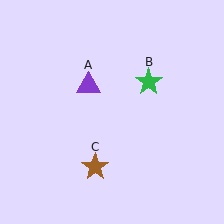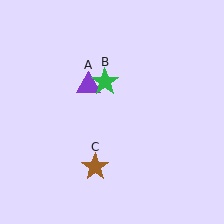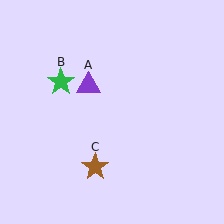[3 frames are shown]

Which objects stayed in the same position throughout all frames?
Purple triangle (object A) and brown star (object C) remained stationary.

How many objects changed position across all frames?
1 object changed position: green star (object B).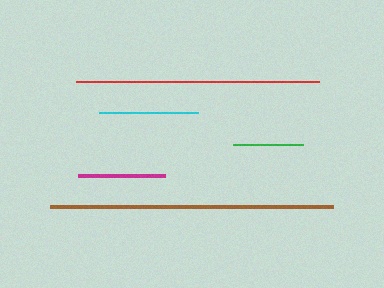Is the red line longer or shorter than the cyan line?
The red line is longer than the cyan line.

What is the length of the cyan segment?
The cyan segment is approximately 99 pixels long.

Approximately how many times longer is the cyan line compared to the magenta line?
The cyan line is approximately 1.1 times the length of the magenta line.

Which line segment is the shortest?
The green line is the shortest at approximately 70 pixels.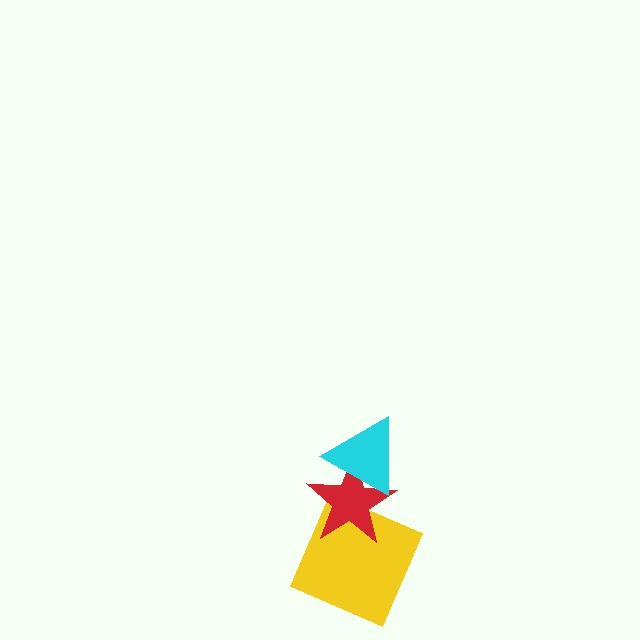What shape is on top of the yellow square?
The red star is on top of the yellow square.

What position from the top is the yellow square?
The yellow square is 3rd from the top.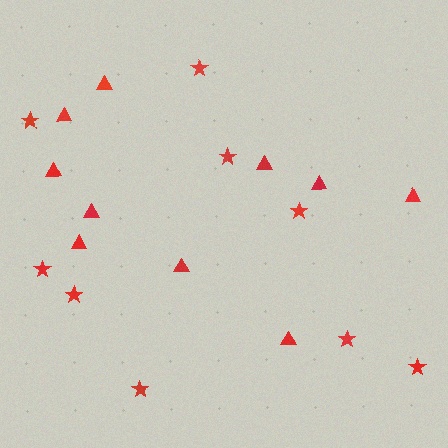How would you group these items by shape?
There are 2 groups: one group of stars (9) and one group of triangles (10).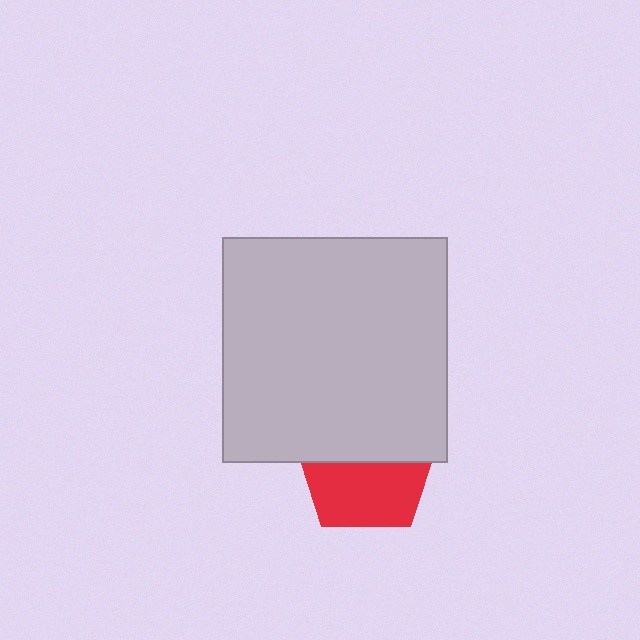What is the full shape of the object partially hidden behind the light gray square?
The partially hidden object is a red pentagon.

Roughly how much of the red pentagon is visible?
About half of it is visible (roughly 51%).